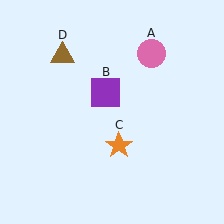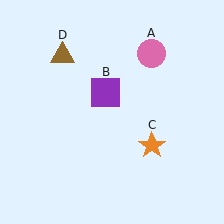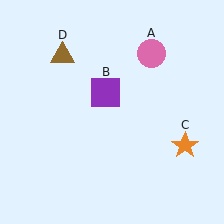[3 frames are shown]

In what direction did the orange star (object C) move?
The orange star (object C) moved right.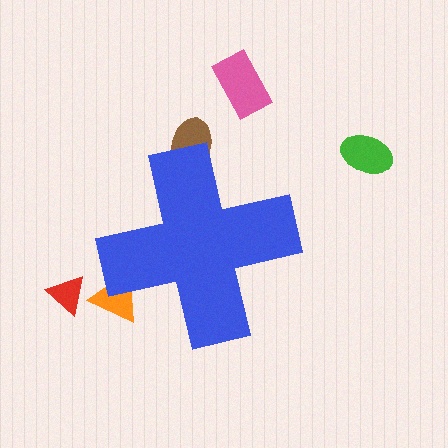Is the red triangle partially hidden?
No, the red triangle is fully visible.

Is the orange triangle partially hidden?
Yes, the orange triangle is partially hidden behind the blue cross.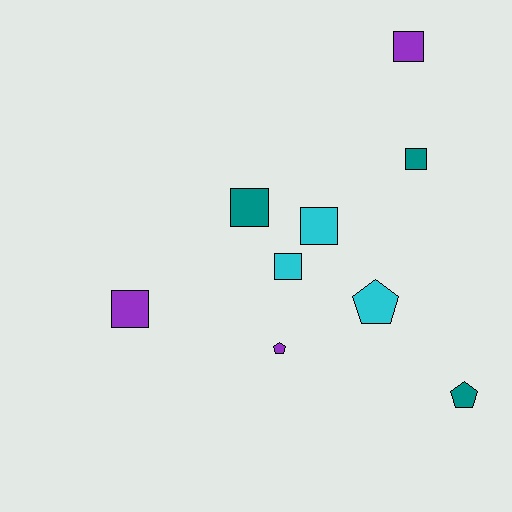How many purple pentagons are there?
There is 1 purple pentagon.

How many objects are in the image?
There are 9 objects.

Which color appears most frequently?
Cyan, with 3 objects.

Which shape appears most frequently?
Square, with 6 objects.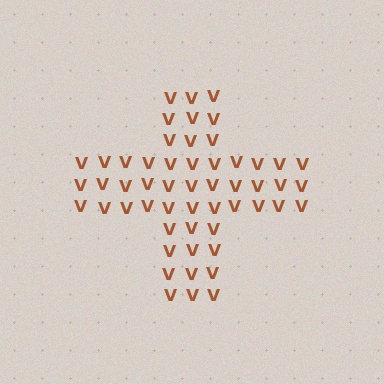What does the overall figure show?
The overall figure shows a cross.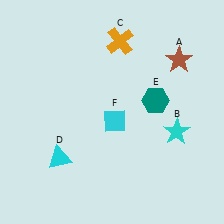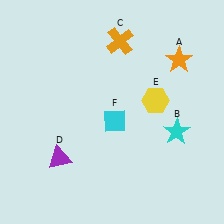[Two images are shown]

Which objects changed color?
A changed from brown to orange. D changed from cyan to purple. E changed from teal to yellow.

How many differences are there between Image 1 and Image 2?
There are 3 differences between the two images.